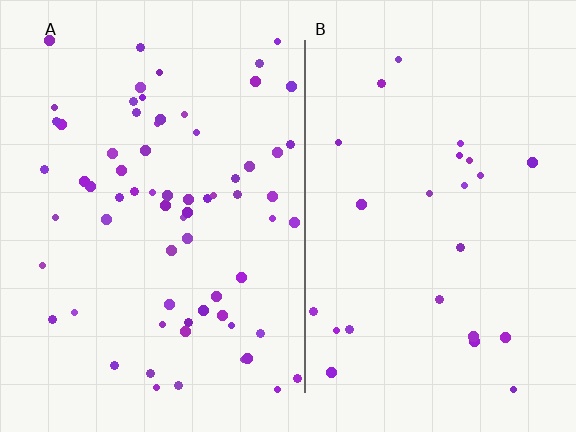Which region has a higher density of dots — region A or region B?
A (the left).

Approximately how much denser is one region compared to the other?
Approximately 2.8× — region A over region B.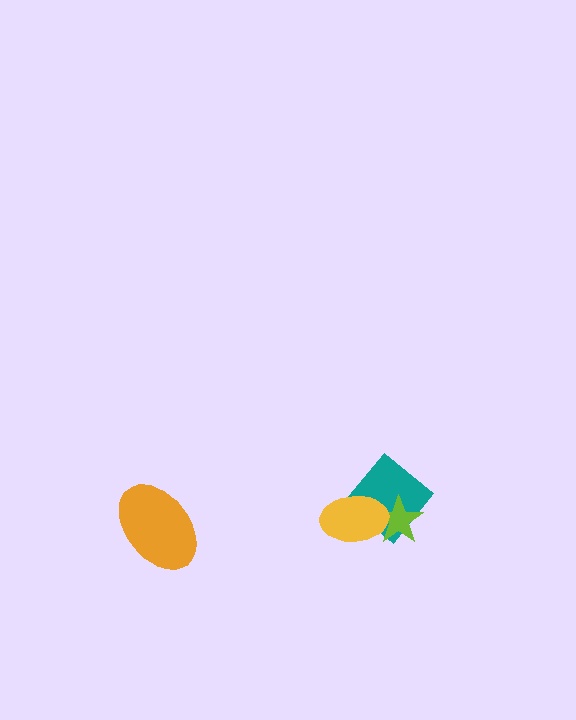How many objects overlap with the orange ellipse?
0 objects overlap with the orange ellipse.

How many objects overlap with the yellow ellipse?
2 objects overlap with the yellow ellipse.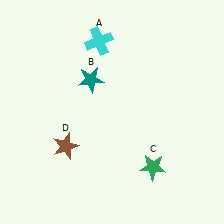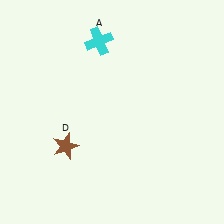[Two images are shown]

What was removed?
The green star (C), the teal star (B) were removed in Image 2.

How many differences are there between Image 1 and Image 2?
There are 2 differences between the two images.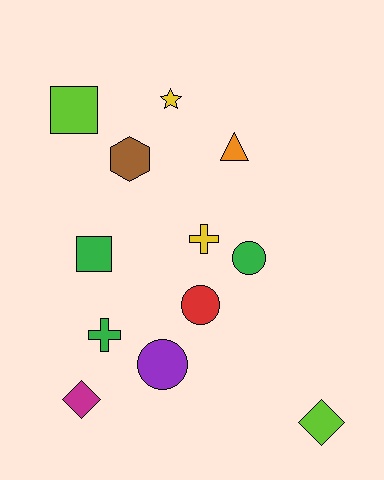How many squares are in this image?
There are 2 squares.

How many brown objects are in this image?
There is 1 brown object.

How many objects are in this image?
There are 12 objects.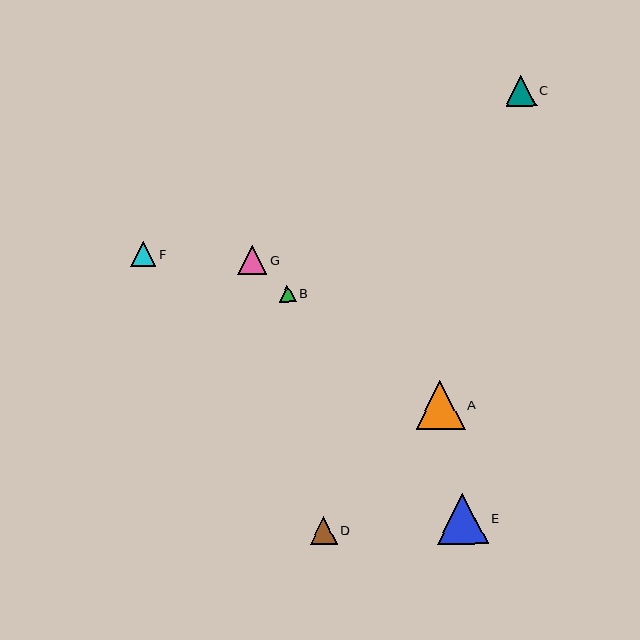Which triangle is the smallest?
Triangle B is the smallest with a size of approximately 17 pixels.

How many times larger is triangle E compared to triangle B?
Triangle E is approximately 3.0 times the size of triangle B.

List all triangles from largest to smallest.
From largest to smallest: E, A, C, G, D, F, B.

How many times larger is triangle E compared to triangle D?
Triangle E is approximately 1.9 times the size of triangle D.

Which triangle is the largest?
Triangle E is the largest with a size of approximately 51 pixels.